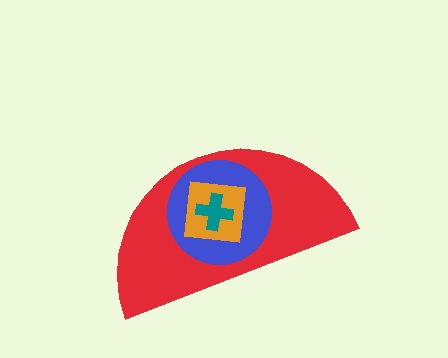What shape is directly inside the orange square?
The teal cross.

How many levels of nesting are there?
4.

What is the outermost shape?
The red semicircle.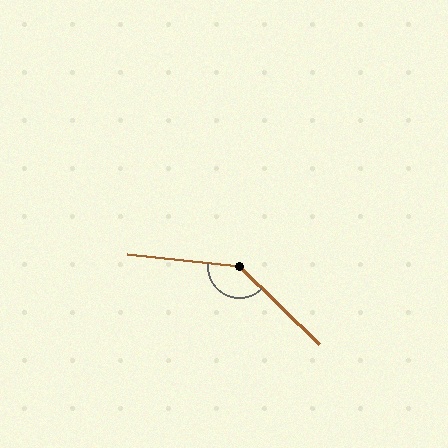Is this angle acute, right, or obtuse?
It is obtuse.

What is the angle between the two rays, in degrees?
Approximately 142 degrees.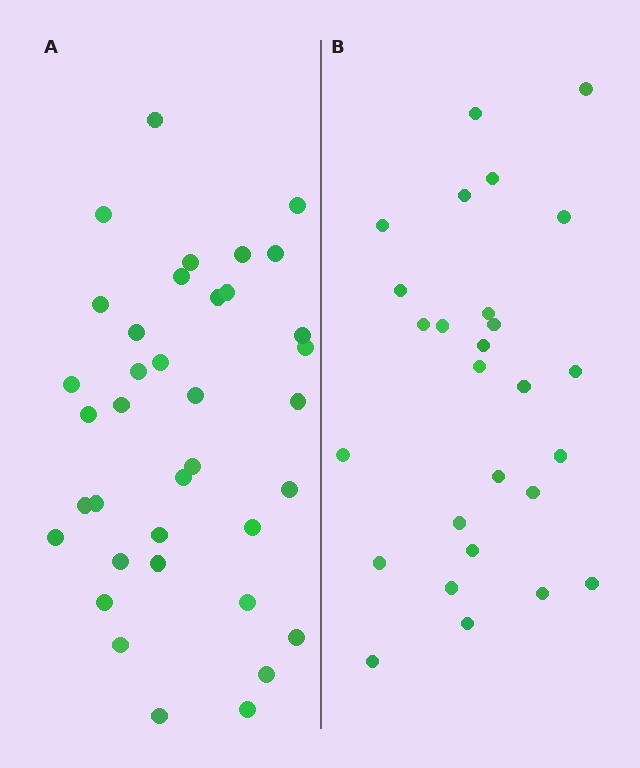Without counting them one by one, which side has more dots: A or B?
Region A (the left region) has more dots.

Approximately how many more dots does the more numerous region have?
Region A has roughly 10 or so more dots than region B.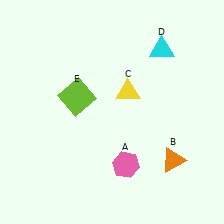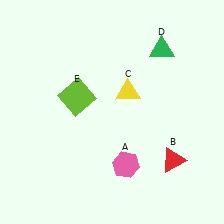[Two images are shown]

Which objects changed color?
B changed from orange to red. D changed from cyan to green.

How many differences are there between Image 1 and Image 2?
There are 2 differences between the two images.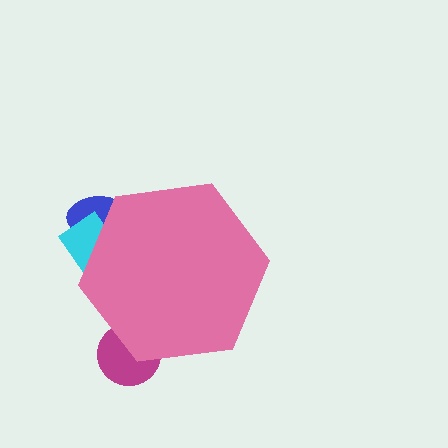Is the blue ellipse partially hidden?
Yes, the blue ellipse is partially hidden behind the pink hexagon.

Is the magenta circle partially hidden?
Yes, the magenta circle is partially hidden behind the pink hexagon.